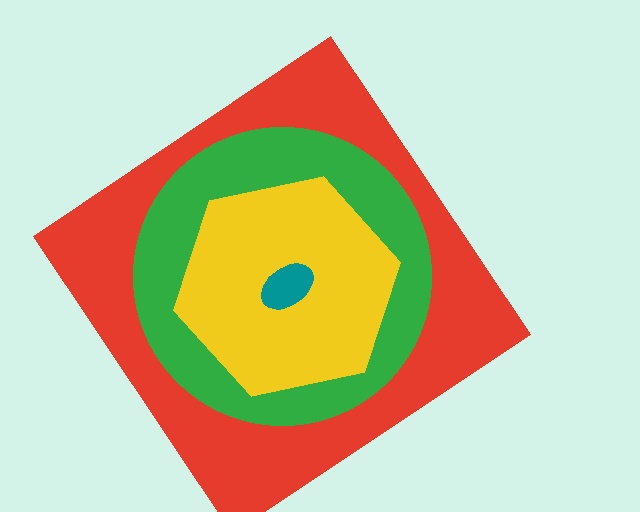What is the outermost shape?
The red diamond.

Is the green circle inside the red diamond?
Yes.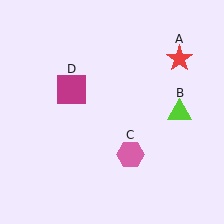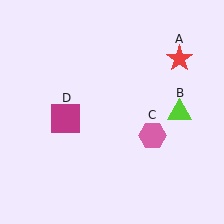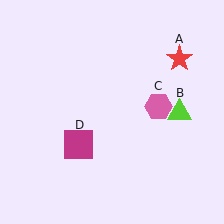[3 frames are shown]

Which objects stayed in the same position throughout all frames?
Red star (object A) and lime triangle (object B) remained stationary.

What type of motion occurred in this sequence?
The pink hexagon (object C), magenta square (object D) rotated counterclockwise around the center of the scene.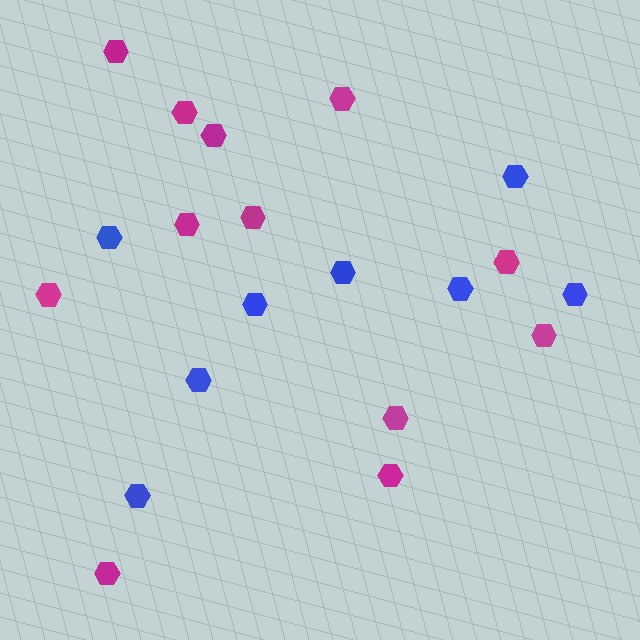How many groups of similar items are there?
There are 2 groups: one group of blue hexagons (8) and one group of magenta hexagons (12).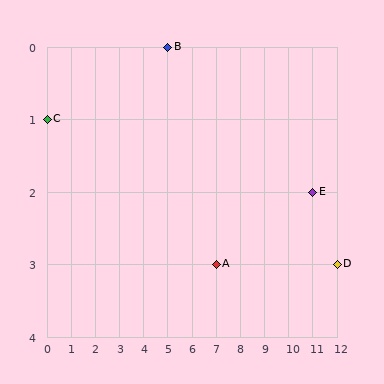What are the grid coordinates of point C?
Point C is at grid coordinates (0, 1).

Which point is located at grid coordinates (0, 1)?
Point C is at (0, 1).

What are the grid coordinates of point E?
Point E is at grid coordinates (11, 2).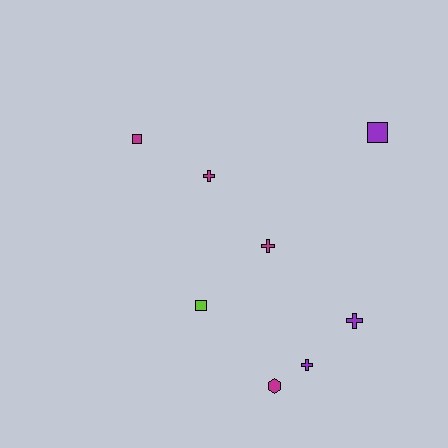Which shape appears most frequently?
Cross, with 4 objects.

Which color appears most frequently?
Magenta, with 4 objects.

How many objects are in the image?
There are 8 objects.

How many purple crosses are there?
There are 2 purple crosses.